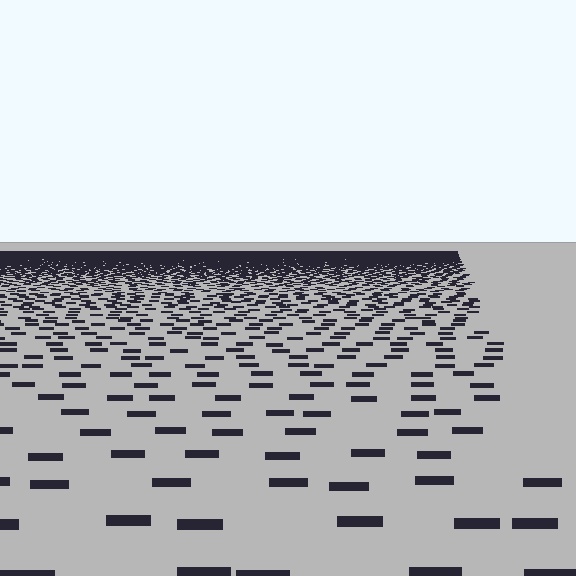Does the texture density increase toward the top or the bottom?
Density increases toward the top.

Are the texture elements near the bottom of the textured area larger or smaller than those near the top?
Larger. Near the bottom, elements are closer to the viewer and appear at a bigger on-screen size.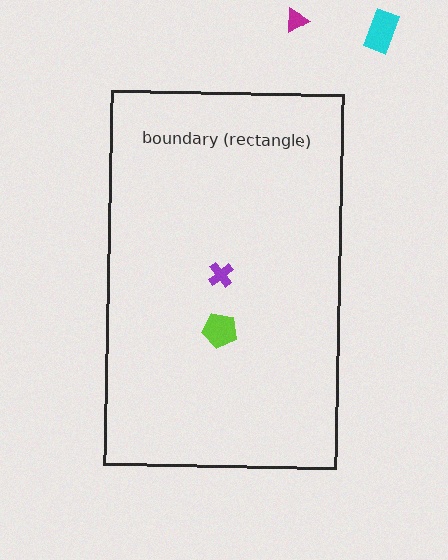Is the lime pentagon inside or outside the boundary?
Inside.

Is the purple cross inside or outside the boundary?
Inside.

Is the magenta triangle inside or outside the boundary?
Outside.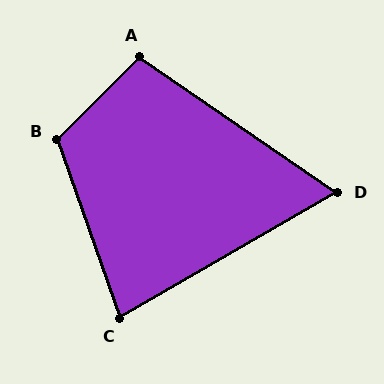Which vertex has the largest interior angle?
B, at approximately 116 degrees.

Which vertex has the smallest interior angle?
D, at approximately 64 degrees.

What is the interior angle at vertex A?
Approximately 100 degrees (obtuse).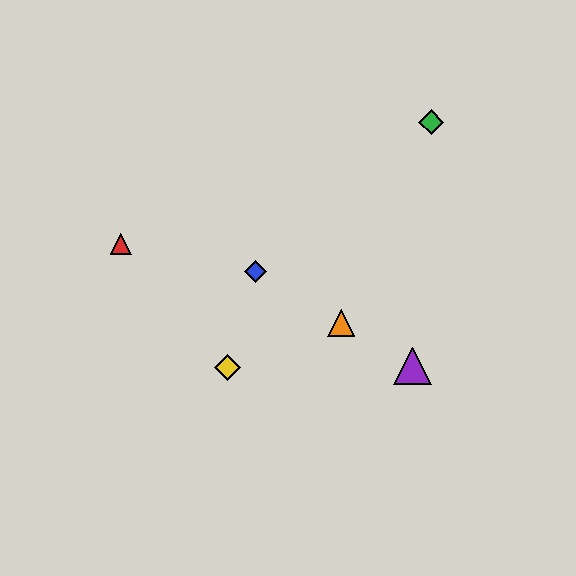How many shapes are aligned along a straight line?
3 shapes (the blue diamond, the purple triangle, the orange triangle) are aligned along a straight line.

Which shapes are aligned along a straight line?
The blue diamond, the purple triangle, the orange triangle are aligned along a straight line.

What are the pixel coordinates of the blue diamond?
The blue diamond is at (255, 271).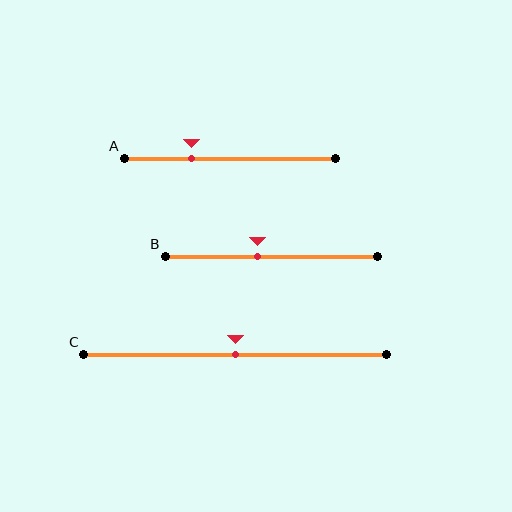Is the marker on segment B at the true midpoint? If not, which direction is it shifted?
No, the marker on segment B is shifted to the left by about 7% of the segment length.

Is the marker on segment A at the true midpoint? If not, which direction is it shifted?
No, the marker on segment A is shifted to the left by about 18% of the segment length.